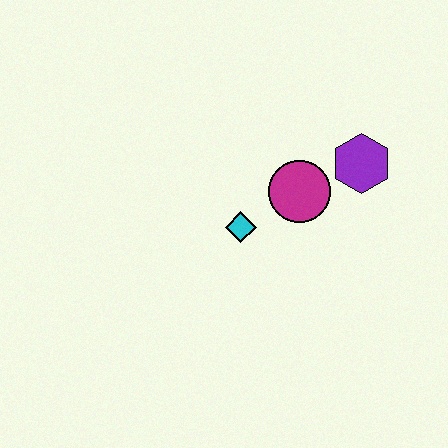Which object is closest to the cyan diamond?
The magenta circle is closest to the cyan diamond.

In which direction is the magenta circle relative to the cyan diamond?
The magenta circle is to the right of the cyan diamond.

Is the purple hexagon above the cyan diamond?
Yes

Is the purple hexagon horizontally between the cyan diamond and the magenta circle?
No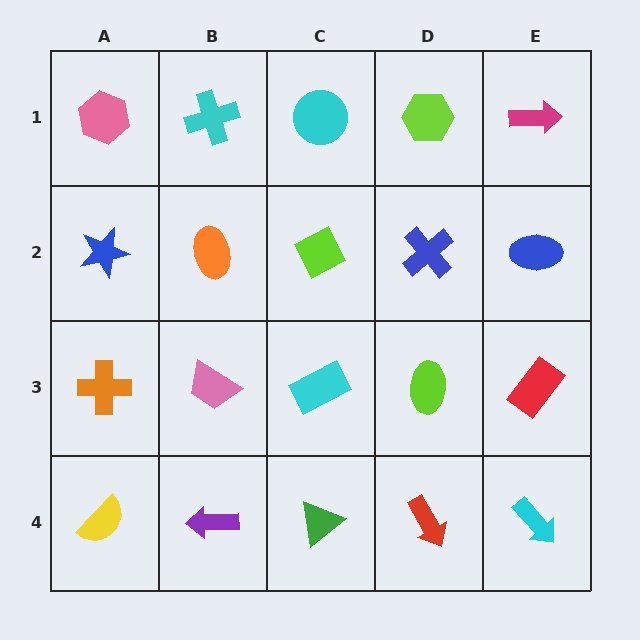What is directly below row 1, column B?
An orange ellipse.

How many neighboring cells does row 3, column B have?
4.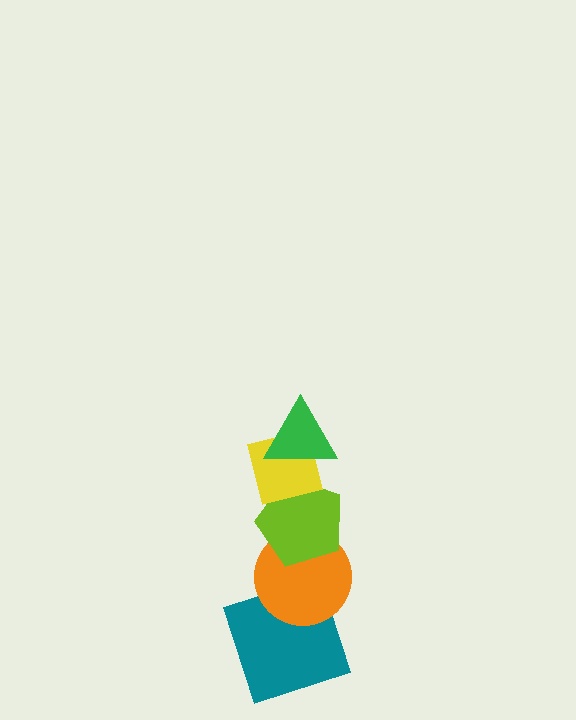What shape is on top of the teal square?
The orange circle is on top of the teal square.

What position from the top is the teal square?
The teal square is 5th from the top.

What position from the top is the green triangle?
The green triangle is 1st from the top.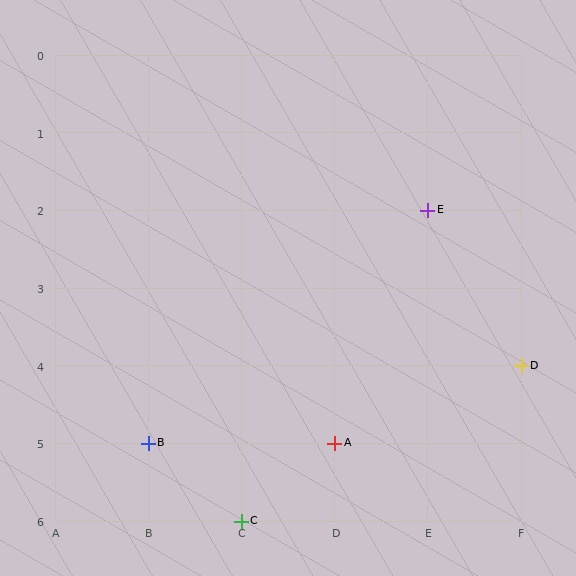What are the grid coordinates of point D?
Point D is at grid coordinates (F, 4).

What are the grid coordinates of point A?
Point A is at grid coordinates (D, 5).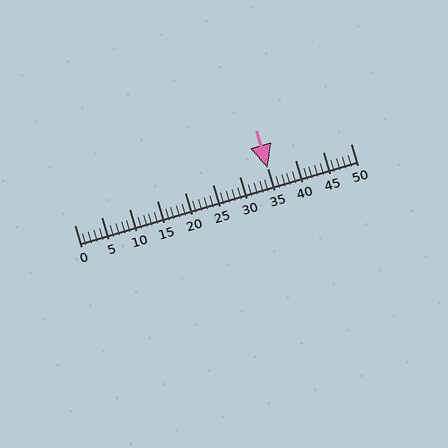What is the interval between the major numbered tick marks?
The major tick marks are spaced 5 units apart.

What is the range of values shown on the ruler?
The ruler shows values from 0 to 50.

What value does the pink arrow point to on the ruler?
The pink arrow points to approximately 35.